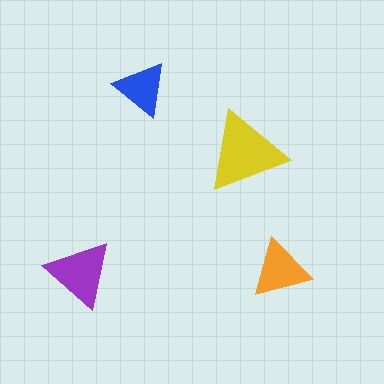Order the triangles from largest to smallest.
the yellow one, the purple one, the orange one, the blue one.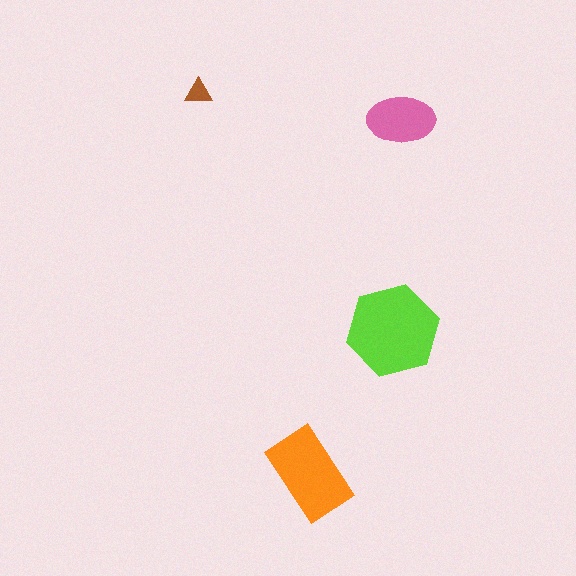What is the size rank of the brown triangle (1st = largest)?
4th.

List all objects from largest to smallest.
The lime hexagon, the orange rectangle, the pink ellipse, the brown triangle.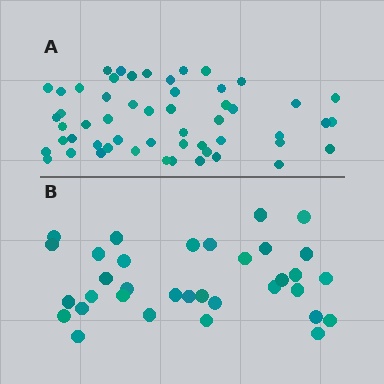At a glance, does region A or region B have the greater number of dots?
Region A (the top region) has more dots.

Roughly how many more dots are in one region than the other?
Region A has approximately 20 more dots than region B.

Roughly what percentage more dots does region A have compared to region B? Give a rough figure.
About 60% more.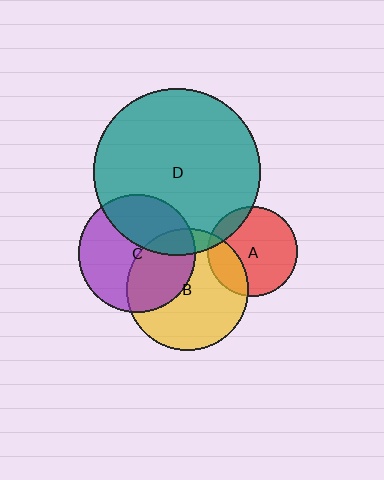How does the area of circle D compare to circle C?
Approximately 2.0 times.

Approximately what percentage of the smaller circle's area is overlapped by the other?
Approximately 35%.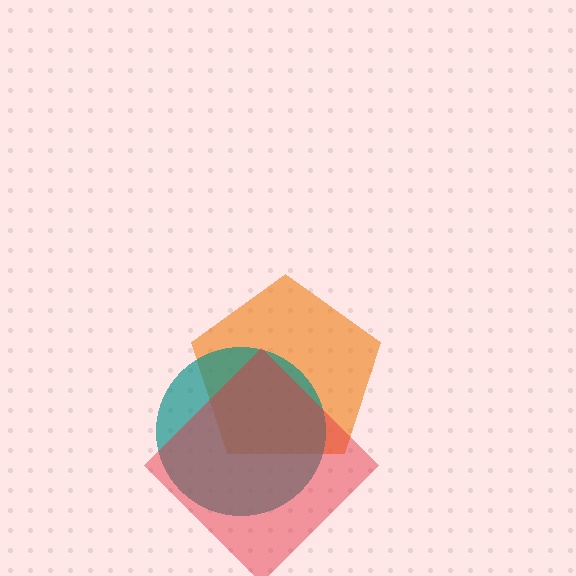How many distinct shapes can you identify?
There are 3 distinct shapes: an orange pentagon, a teal circle, a red diamond.